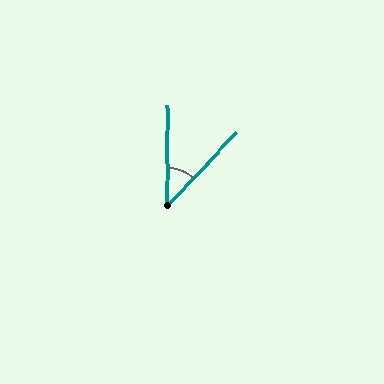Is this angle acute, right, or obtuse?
It is acute.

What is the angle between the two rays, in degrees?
Approximately 44 degrees.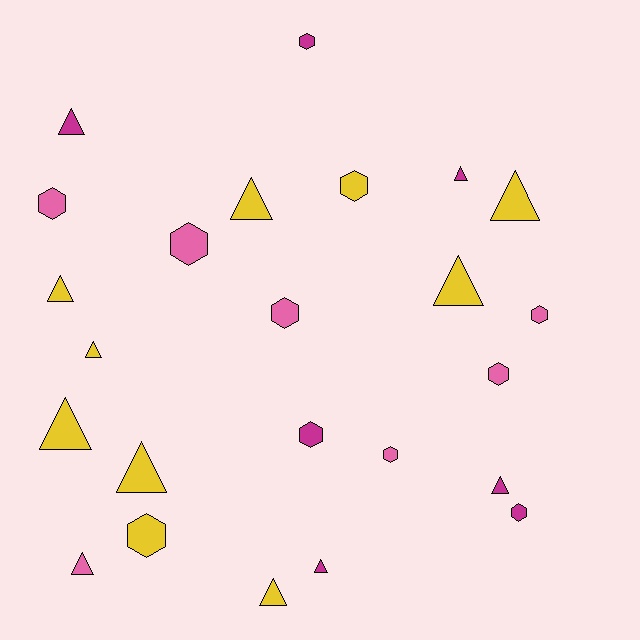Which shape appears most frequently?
Triangle, with 13 objects.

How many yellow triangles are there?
There are 8 yellow triangles.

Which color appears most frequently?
Yellow, with 10 objects.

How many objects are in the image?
There are 24 objects.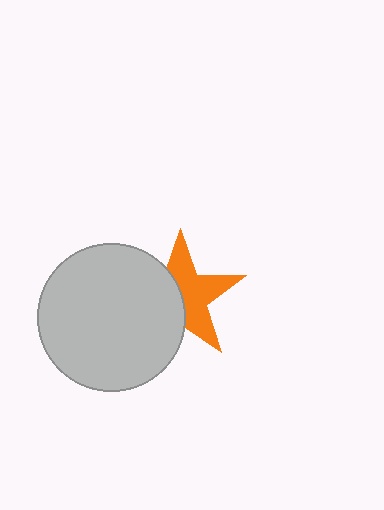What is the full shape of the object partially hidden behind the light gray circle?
The partially hidden object is an orange star.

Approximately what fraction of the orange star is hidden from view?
Roughly 45% of the orange star is hidden behind the light gray circle.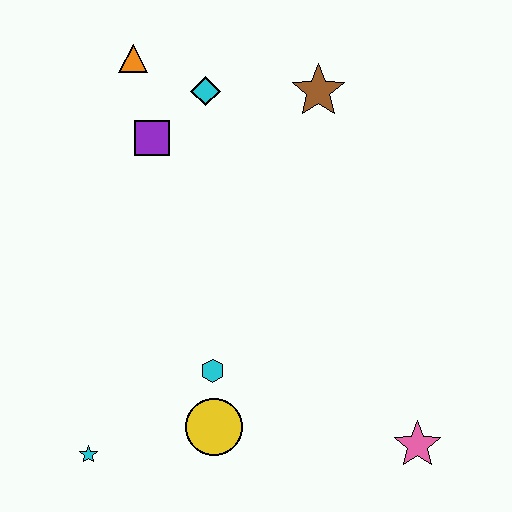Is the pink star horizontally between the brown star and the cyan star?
No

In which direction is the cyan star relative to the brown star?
The cyan star is below the brown star.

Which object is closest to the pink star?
The yellow circle is closest to the pink star.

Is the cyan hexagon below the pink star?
No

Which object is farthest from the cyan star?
The brown star is farthest from the cyan star.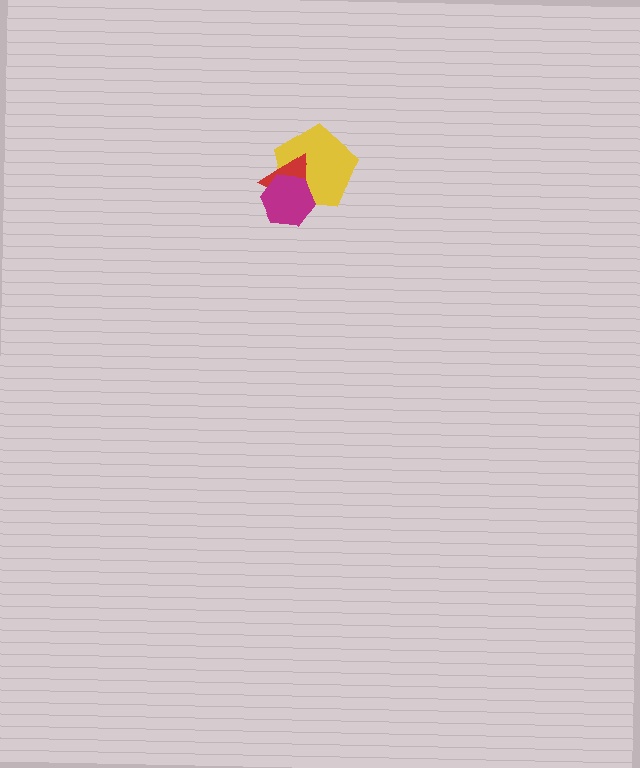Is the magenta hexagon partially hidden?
No, no other shape covers it.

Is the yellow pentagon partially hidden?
Yes, it is partially covered by another shape.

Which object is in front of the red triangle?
The magenta hexagon is in front of the red triangle.